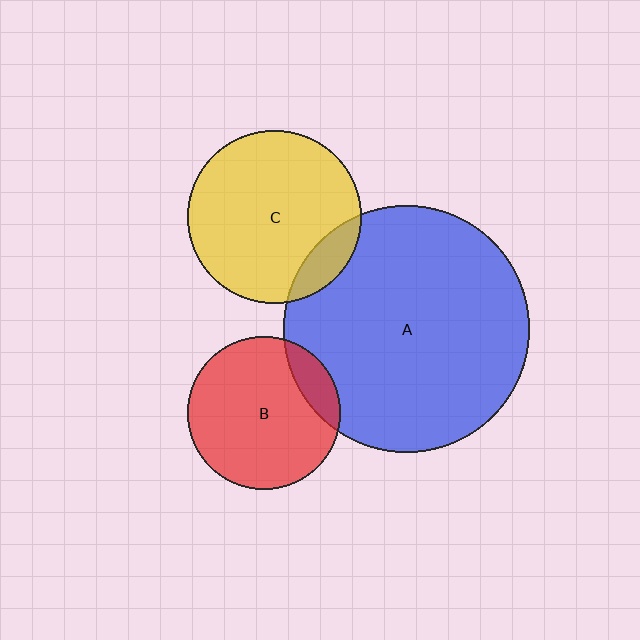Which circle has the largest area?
Circle A (blue).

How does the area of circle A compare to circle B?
Approximately 2.6 times.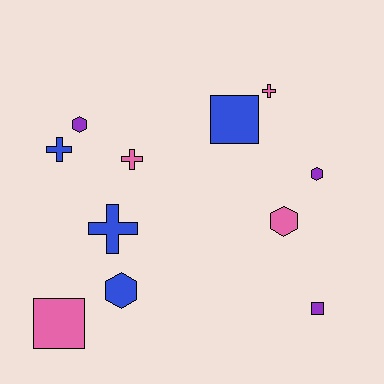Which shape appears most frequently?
Hexagon, with 4 objects.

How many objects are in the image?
There are 11 objects.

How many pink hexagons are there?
There is 1 pink hexagon.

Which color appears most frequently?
Pink, with 4 objects.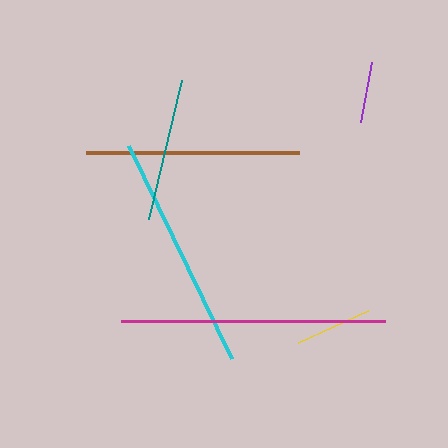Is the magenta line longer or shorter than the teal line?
The magenta line is longer than the teal line.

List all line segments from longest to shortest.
From longest to shortest: magenta, cyan, brown, teal, yellow, purple.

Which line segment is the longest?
The magenta line is the longest at approximately 264 pixels.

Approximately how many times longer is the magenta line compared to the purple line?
The magenta line is approximately 4.3 times the length of the purple line.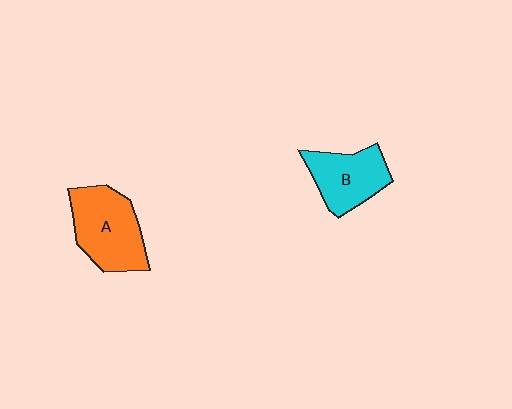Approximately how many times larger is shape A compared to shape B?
Approximately 1.3 times.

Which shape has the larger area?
Shape A (orange).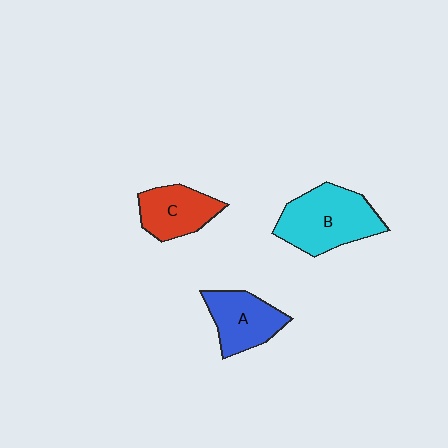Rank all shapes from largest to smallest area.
From largest to smallest: B (cyan), A (blue), C (red).